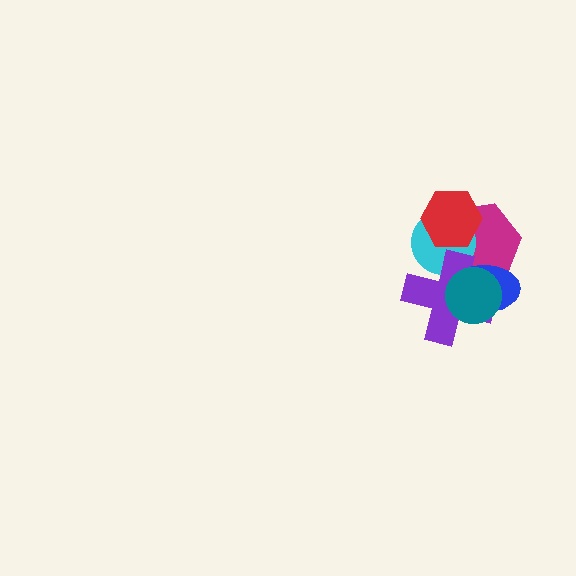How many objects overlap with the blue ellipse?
3 objects overlap with the blue ellipse.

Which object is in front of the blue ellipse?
The teal circle is in front of the blue ellipse.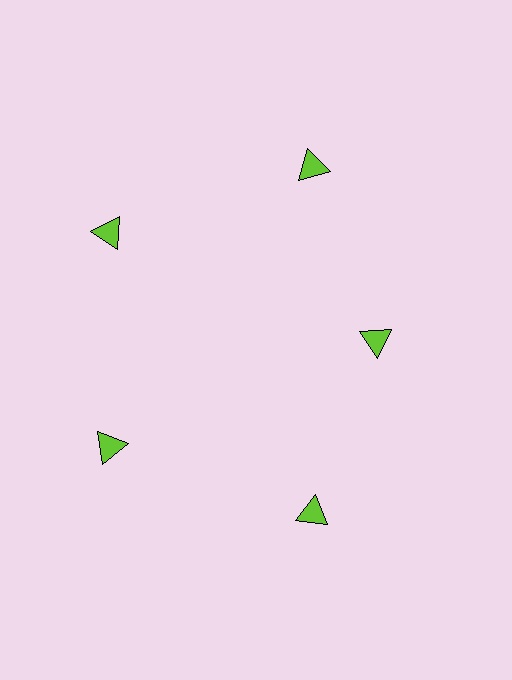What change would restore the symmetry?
The symmetry would be restored by moving it outward, back onto the ring so that all 5 triangles sit at equal angles and equal distance from the center.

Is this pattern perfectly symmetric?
No. The 5 lime triangles are arranged in a ring, but one element near the 3 o'clock position is pulled inward toward the center, breaking the 5-fold rotational symmetry.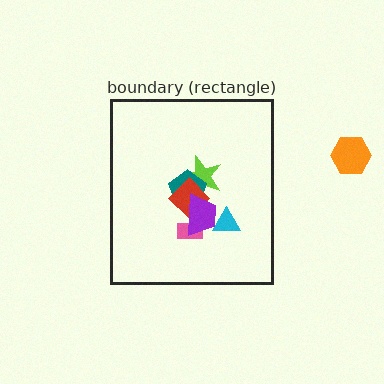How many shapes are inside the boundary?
6 inside, 1 outside.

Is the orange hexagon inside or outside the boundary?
Outside.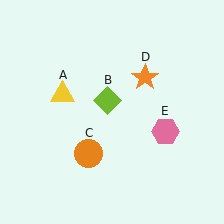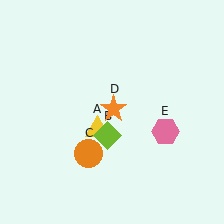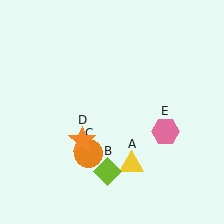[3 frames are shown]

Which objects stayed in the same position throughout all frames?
Orange circle (object C) and pink hexagon (object E) remained stationary.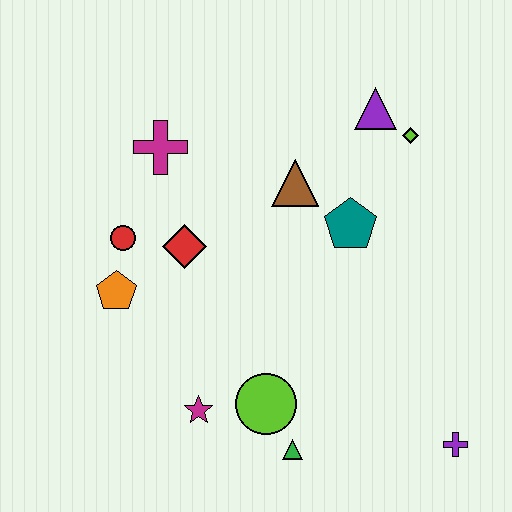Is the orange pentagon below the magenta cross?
Yes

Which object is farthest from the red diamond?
The purple cross is farthest from the red diamond.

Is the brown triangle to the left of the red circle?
No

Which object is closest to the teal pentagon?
The brown triangle is closest to the teal pentagon.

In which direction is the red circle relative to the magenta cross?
The red circle is below the magenta cross.